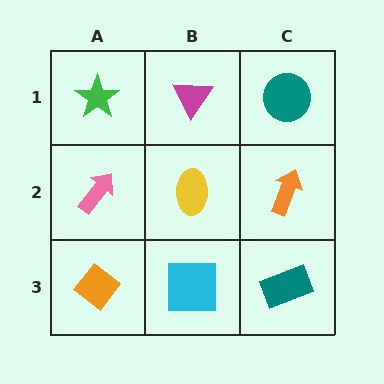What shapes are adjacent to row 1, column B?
A yellow ellipse (row 2, column B), a green star (row 1, column A), a teal circle (row 1, column C).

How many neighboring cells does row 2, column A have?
3.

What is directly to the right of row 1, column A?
A magenta triangle.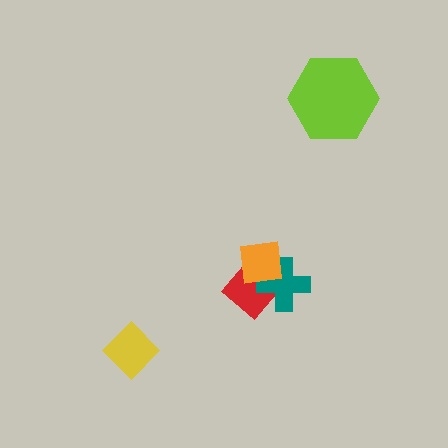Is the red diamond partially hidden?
Yes, it is partially covered by another shape.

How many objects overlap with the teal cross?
2 objects overlap with the teal cross.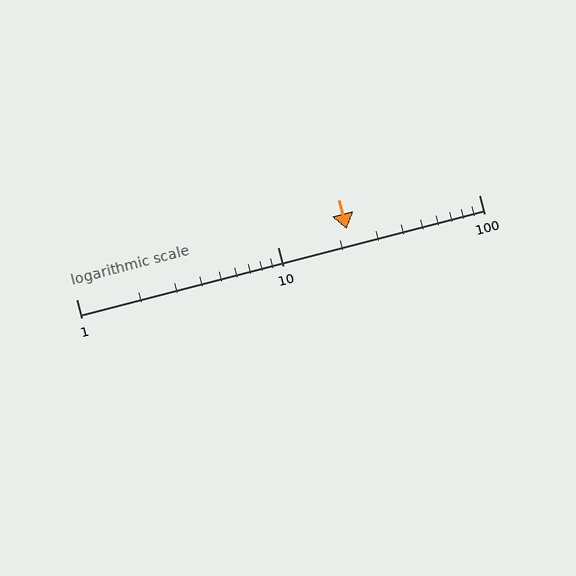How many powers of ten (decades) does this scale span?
The scale spans 2 decades, from 1 to 100.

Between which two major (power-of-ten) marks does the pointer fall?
The pointer is between 10 and 100.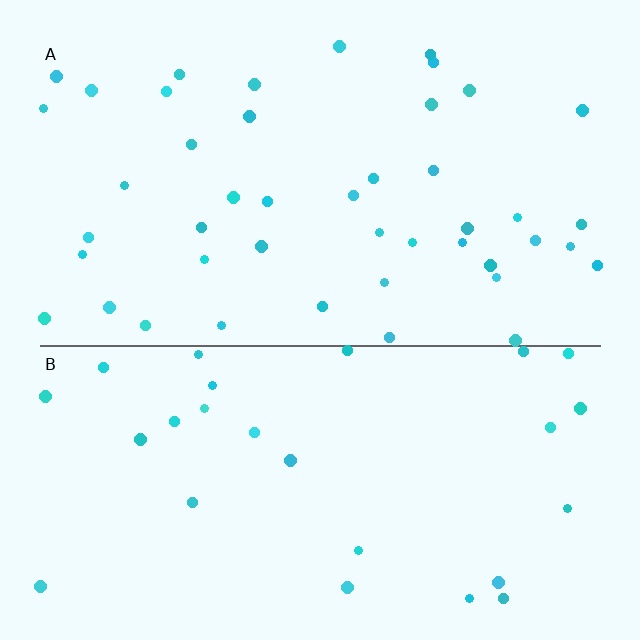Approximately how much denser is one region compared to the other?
Approximately 1.7× — region A over region B.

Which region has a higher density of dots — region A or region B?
A (the top).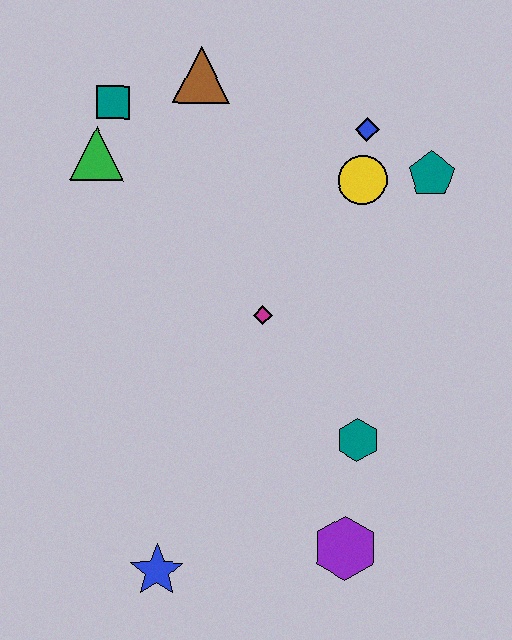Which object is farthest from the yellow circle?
The blue star is farthest from the yellow circle.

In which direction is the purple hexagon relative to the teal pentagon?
The purple hexagon is below the teal pentagon.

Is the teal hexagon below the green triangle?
Yes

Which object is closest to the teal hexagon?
The purple hexagon is closest to the teal hexagon.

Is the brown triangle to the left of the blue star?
No